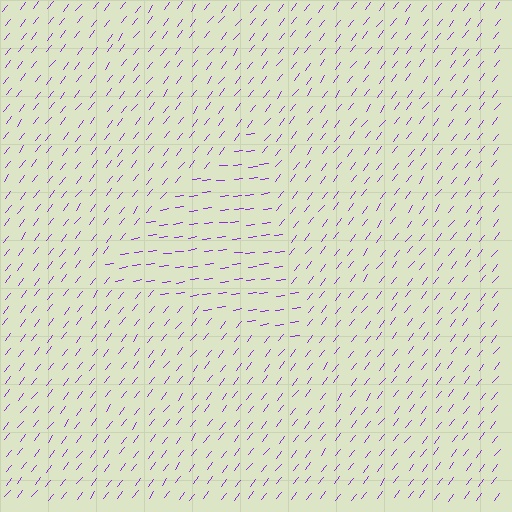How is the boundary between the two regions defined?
The boundary is defined purely by a change in line orientation (approximately 45 degrees difference). All lines are the same color and thickness.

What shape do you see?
I see a triangle.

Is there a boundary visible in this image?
Yes, there is a texture boundary formed by a change in line orientation.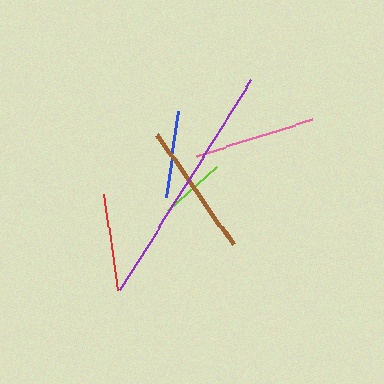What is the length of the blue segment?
The blue segment is approximately 86 pixels long.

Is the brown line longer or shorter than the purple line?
The purple line is longer than the brown line.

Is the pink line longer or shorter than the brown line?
The brown line is longer than the pink line.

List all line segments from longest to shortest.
From longest to shortest: purple, brown, pink, red, blue, lime.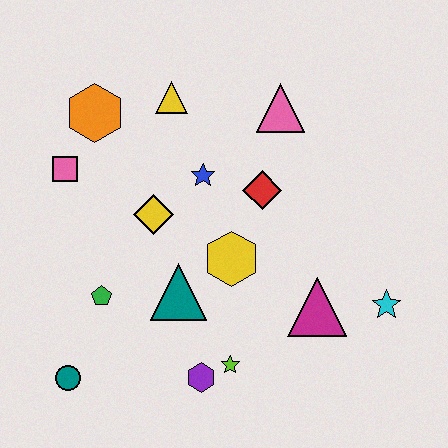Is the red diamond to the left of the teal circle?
No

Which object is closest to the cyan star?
The magenta triangle is closest to the cyan star.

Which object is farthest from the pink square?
The cyan star is farthest from the pink square.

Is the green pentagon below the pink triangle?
Yes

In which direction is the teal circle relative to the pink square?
The teal circle is below the pink square.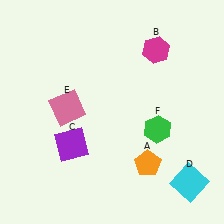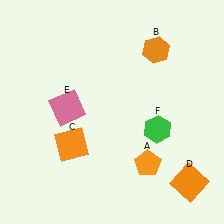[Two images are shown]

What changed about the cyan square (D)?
In Image 1, D is cyan. In Image 2, it changed to orange.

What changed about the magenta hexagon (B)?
In Image 1, B is magenta. In Image 2, it changed to orange.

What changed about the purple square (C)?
In Image 1, C is purple. In Image 2, it changed to orange.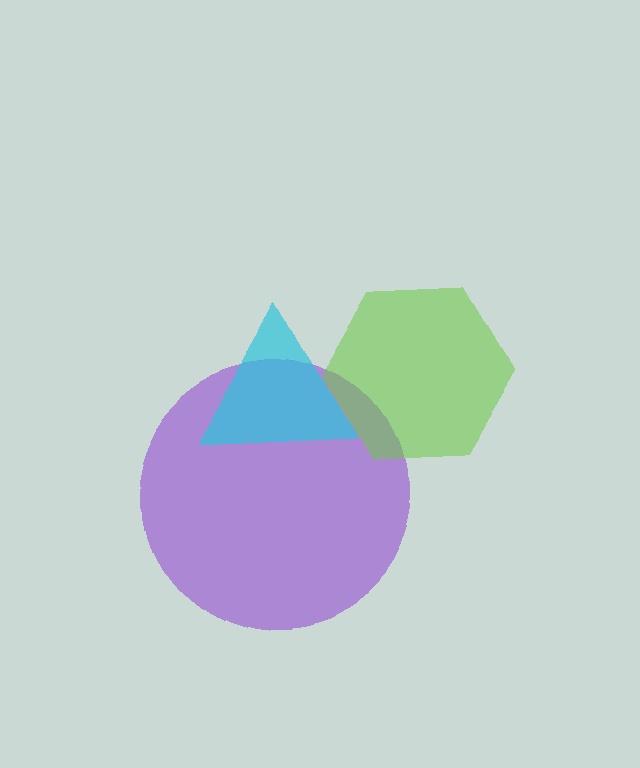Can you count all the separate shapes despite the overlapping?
Yes, there are 3 separate shapes.